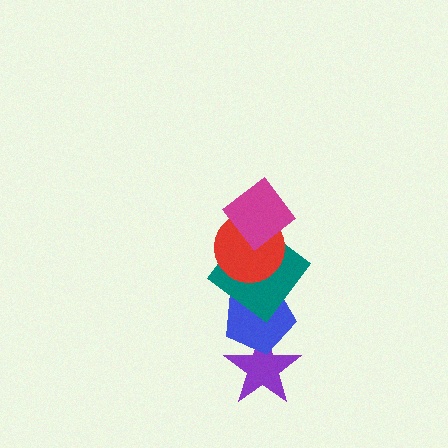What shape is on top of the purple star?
The blue pentagon is on top of the purple star.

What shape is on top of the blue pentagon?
The teal diamond is on top of the blue pentagon.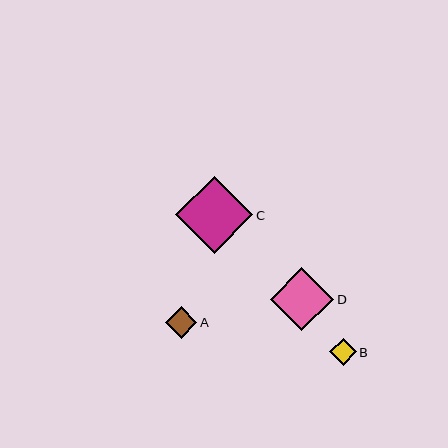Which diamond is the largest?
Diamond C is the largest with a size of approximately 77 pixels.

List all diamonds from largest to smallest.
From largest to smallest: C, D, A, B.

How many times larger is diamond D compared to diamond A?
Diamond D is approximately 2.0 times the size of diamond A.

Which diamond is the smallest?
Diamond B is the smallest with a size of approximately 27 pixels.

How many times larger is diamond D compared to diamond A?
Diamond D is approximately 2.0 times the size of diamond A.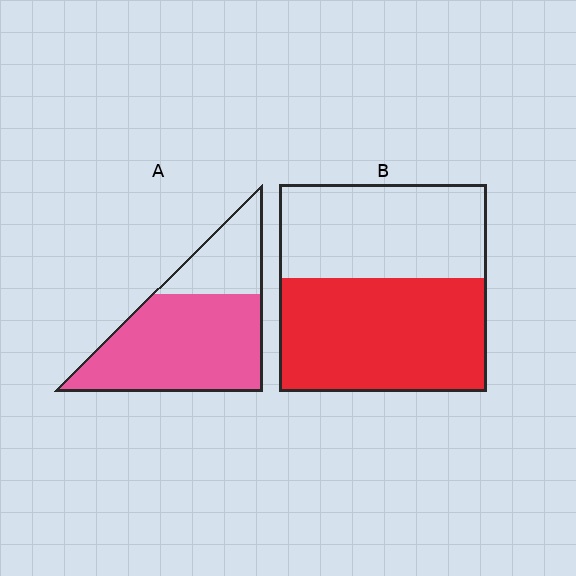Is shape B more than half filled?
Yes.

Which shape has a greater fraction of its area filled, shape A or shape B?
Shape A.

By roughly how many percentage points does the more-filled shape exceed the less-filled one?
By roughly 15 percentage points (A over B).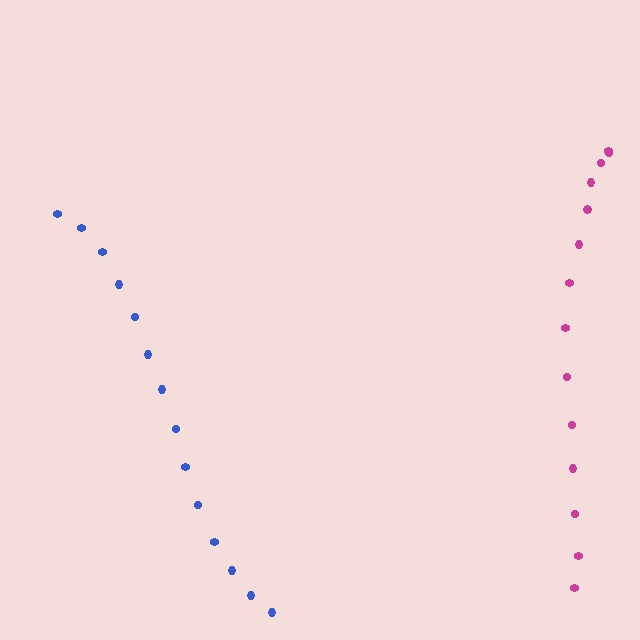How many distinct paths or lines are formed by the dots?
There are 2 distinct paths.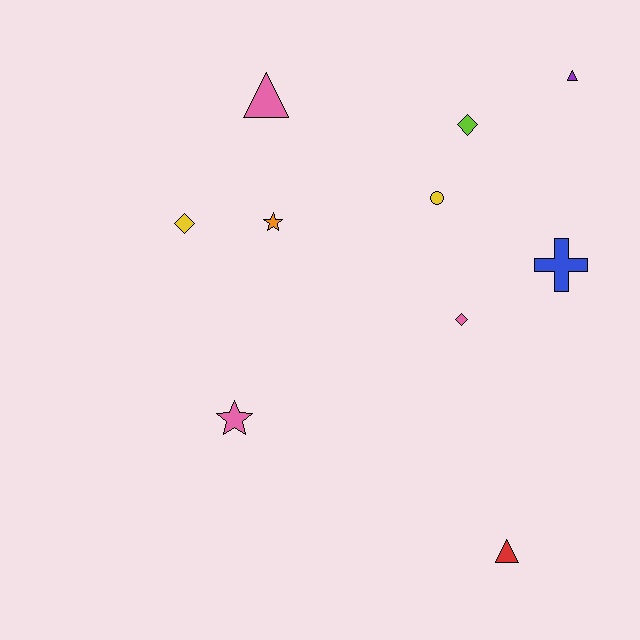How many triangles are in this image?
There are 3 triangles.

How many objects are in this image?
There are 10 objects.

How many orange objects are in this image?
There is 1 orange object.